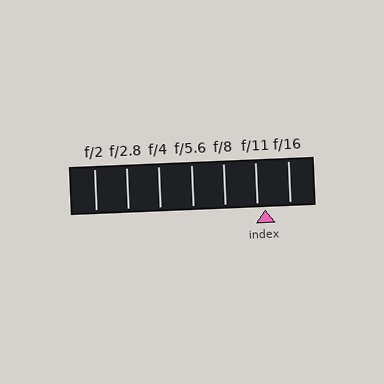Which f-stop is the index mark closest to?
The index mark is closest to f/11.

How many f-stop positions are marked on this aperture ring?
There are 7 f-stop positions marked.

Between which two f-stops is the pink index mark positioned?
The index mark is between f/11 and f/16.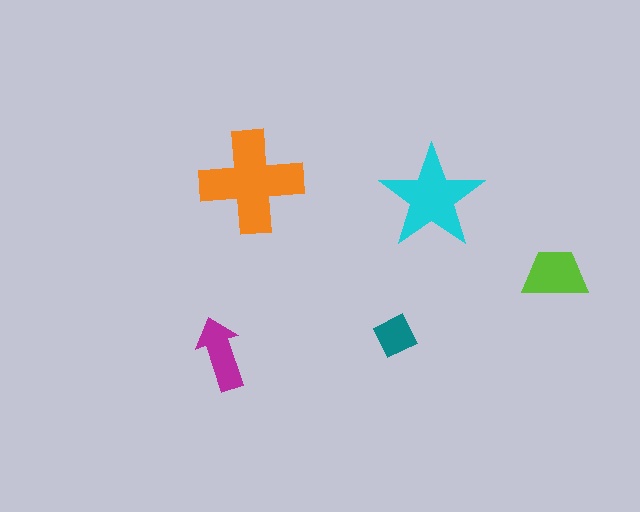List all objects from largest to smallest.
The orange cross, the cyan star, the lime trapezoid, the magenta arrow, the teal diamond.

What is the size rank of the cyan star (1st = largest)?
2nd.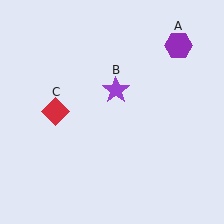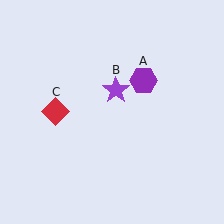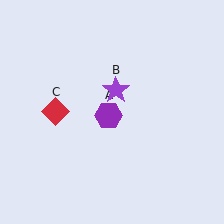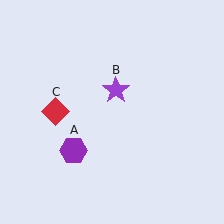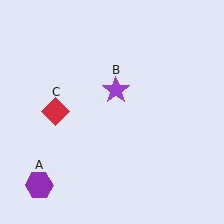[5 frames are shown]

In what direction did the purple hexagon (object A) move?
The purple hexagon (object A) moved down and to the left.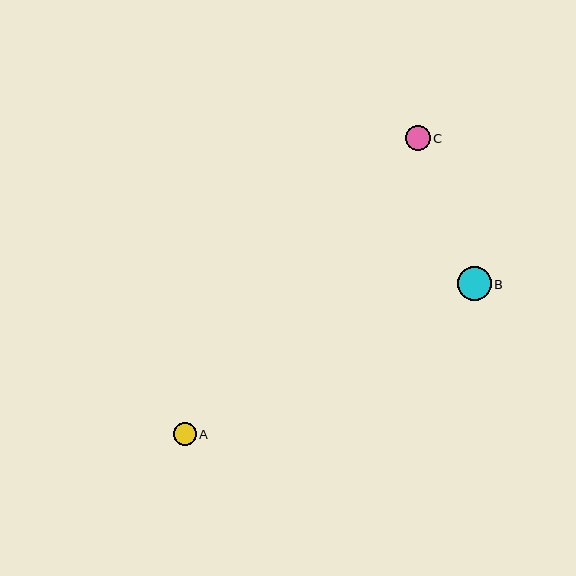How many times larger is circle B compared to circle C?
Circle B is approximately 1.4 times the size of circle C.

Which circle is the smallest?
Circle A is the smallest with a size of approximately 22 pixels.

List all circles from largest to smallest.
From largest to smallest: B, C, A.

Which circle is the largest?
Circle B is the largest with a size of approximately 34 pixels.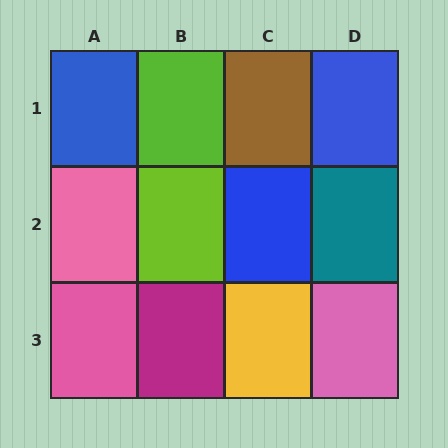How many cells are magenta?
1 cell is magenta.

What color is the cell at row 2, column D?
Teal.